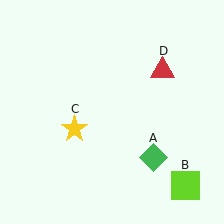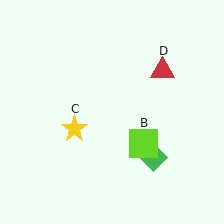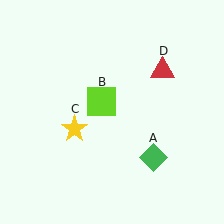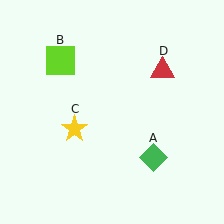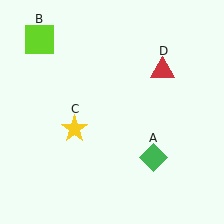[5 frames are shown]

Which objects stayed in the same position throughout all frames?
Green diamond (object A) and yellow star (object C) and red triangle (object D) remained stationary.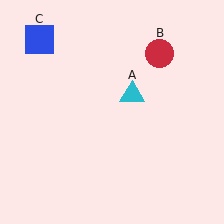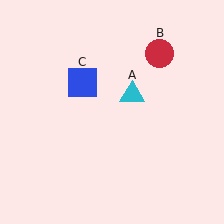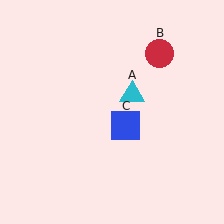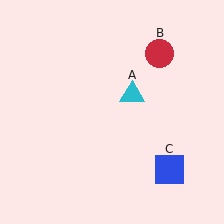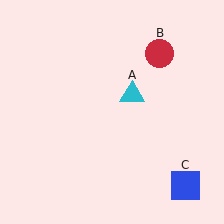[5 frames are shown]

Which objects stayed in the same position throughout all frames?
Cyan triangle (object A) and red circle (object B) remained stationary.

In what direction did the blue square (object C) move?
The blue square (object C) moved down and to the right.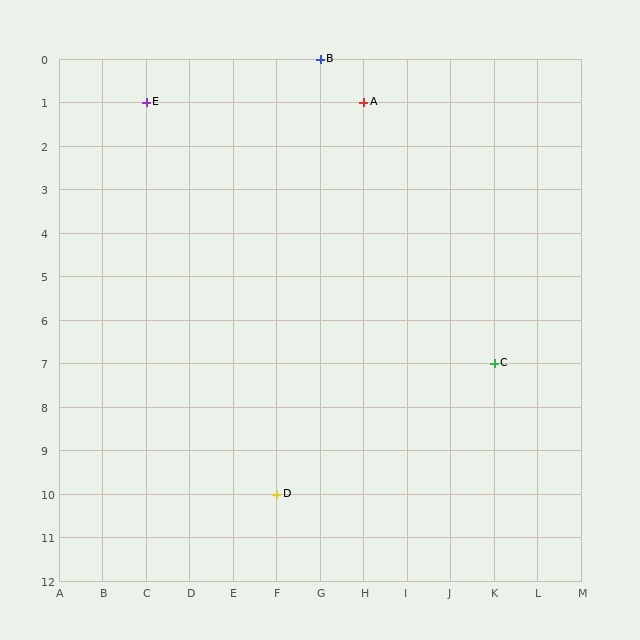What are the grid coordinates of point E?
Point E is at grid coordinates (C, 1).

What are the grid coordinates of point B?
Point B is at grid coordinates (G, 0).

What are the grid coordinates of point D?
Point D is at grid coordinates (F, 10).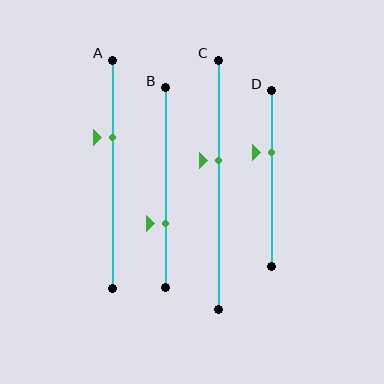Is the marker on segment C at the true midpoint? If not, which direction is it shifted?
No, the marker on segment C is shifted upward by about 9% of the segment length.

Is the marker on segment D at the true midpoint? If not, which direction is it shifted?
No, the marker on segment D is shifted upward by about 15% of the segment length.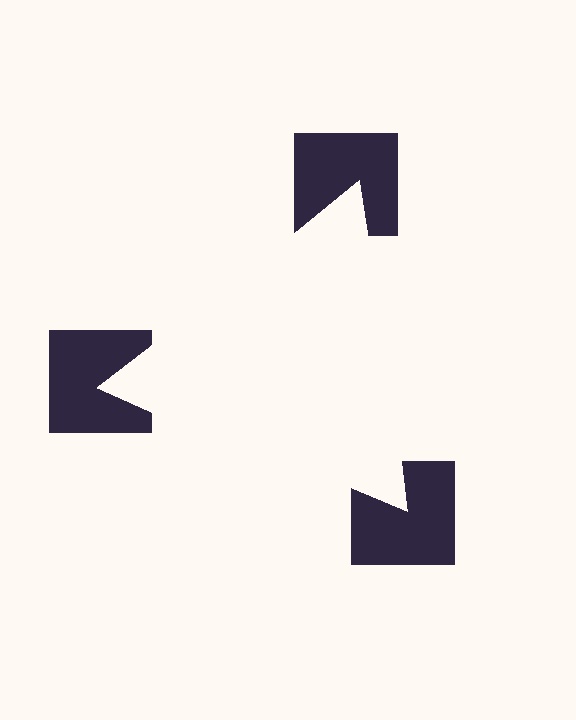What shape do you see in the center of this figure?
An illusory triangle — its edges are inferred from the aligned wedge cuts in the notched squares, not physically drawn.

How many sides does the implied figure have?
3 sides.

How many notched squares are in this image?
There are 3 — one at each vertex of the illusory triangle.